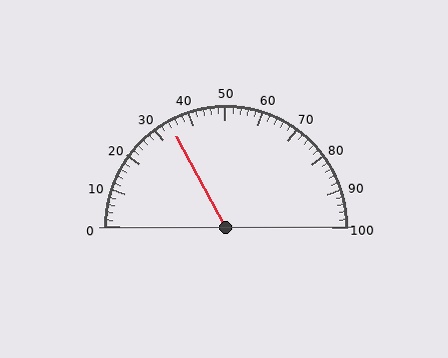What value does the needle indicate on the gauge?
The needle indicates approximately 34.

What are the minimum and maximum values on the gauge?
The gauge ranges from 0 to 100.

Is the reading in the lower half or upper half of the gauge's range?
The reading is in the lower half of the range (0 to 100).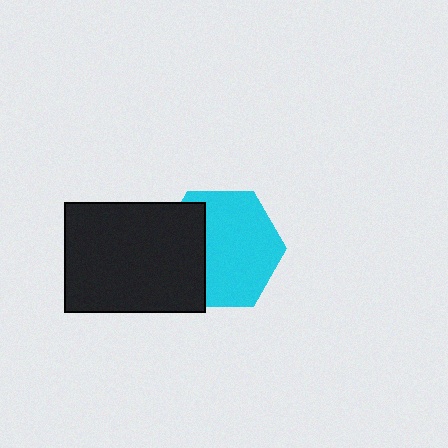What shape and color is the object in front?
The object in front is a black rectangle.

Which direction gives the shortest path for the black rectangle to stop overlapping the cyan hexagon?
Moving left gives the shortest separation.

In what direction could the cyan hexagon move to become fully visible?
The cyan hexagon could move right. That would shift it out from behind the black rectangle entirely.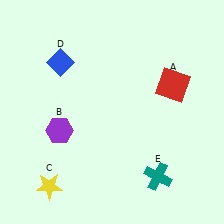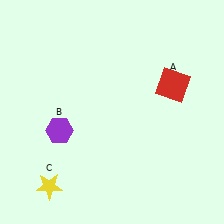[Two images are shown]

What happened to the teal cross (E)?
The teal cross (E) was removed in Image 2. It was in the bottom-right area of Image 1.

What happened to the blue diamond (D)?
The blue diamond (D) was removed in Image 2. It was in the top-left area of Image 1.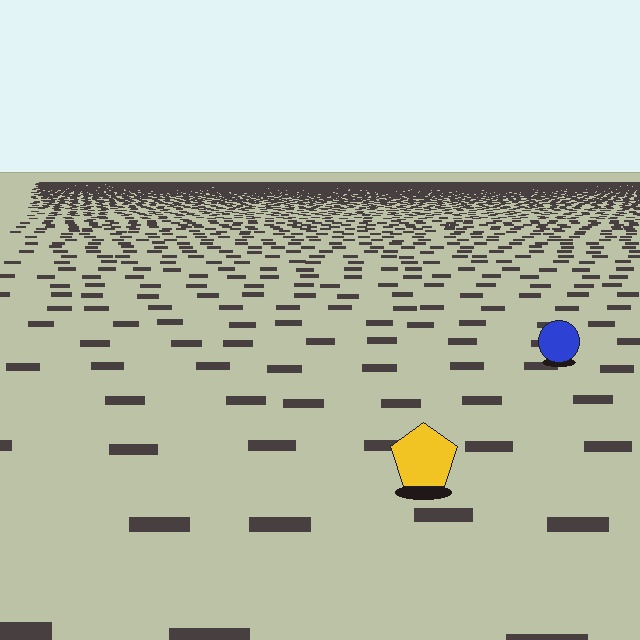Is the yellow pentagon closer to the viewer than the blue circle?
Yes. The yellow pentagon is closer — you can tell from the texture gradient: the ground texture is coarser near it.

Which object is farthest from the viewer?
The blue circle is farthest from the viewer. It appears smaller and the ground texture around it is denser.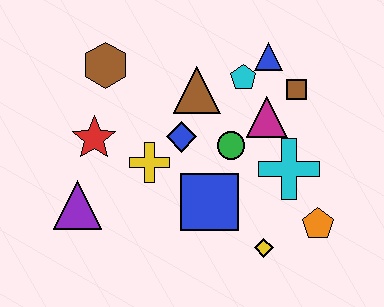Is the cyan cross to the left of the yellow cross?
No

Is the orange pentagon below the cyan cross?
Yes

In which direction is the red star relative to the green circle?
The red star is to the left of the green circle.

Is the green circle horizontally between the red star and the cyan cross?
Yes